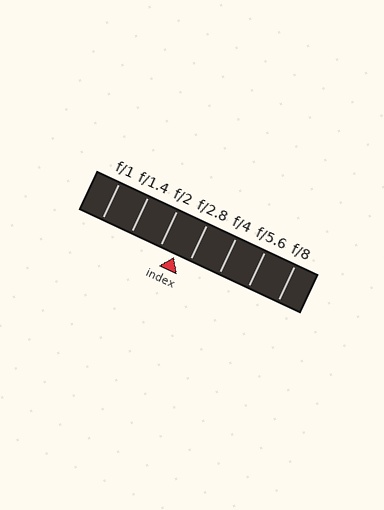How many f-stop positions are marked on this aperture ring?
There are 7 f-stop positions marked.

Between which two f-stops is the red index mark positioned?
The index mark is between f/2 and f/2.8.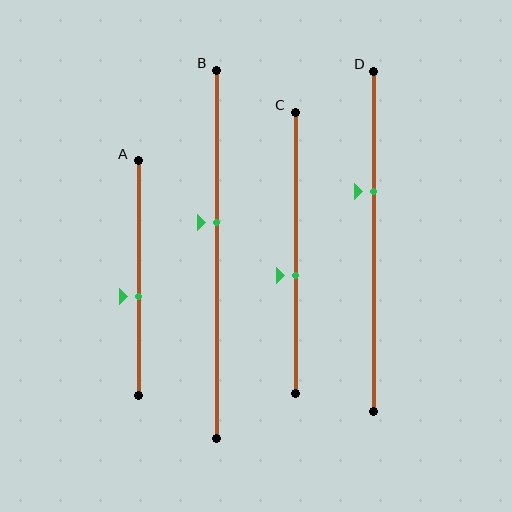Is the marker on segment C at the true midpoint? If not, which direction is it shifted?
No, the marker on segment C is shifted downward by about 8% of the segment length.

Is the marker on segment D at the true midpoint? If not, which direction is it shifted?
No, the marker on segment D is shifted upward by about 15% of the segment length.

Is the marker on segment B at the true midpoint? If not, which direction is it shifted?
No, the marker on segment B is shifted upward by about 9% of the segment length.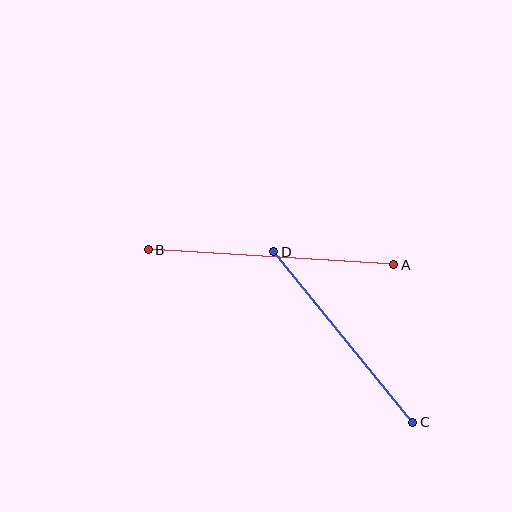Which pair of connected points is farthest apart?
Points A and B are farthest apart.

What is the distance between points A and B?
The distance is approximately 246 pixels.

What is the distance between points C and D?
The distance is approximately 220 pixels.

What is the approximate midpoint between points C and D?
The midpoint is at approximately (343, 337) pixels.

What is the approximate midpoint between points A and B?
The midpoint is at approximately (271, 257) pixels.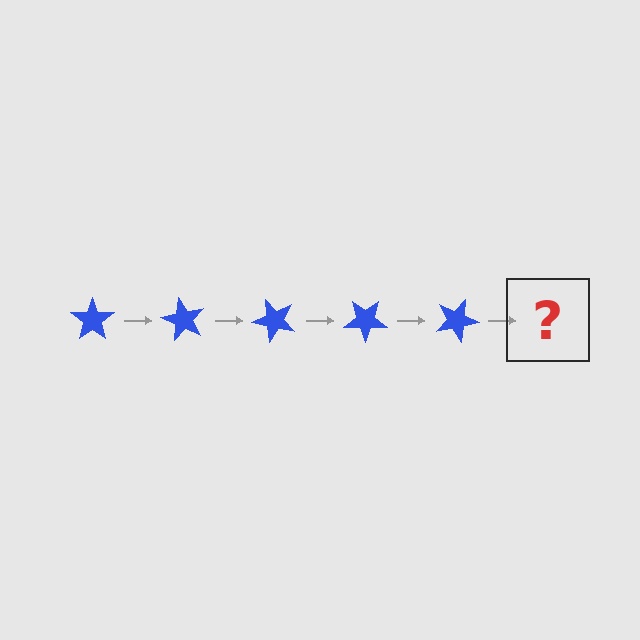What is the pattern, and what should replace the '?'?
The pattern is that the star rotates 60 degrees each step. The '?' should be a blue star rotated 300 degrees.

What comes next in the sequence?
The next element should be a blue star rotated 300 degrees.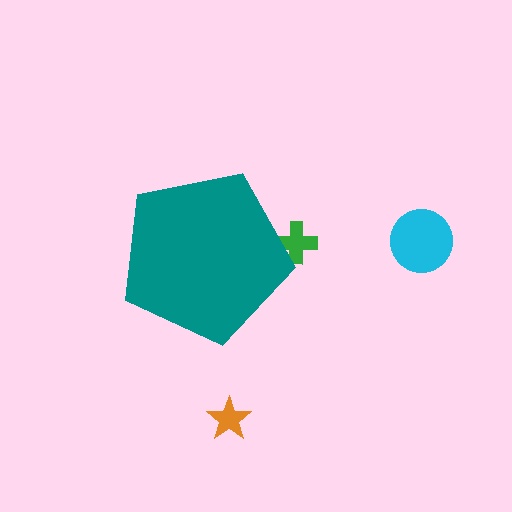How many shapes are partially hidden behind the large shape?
1 shape is partially hidden.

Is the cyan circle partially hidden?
No, the cyan circle is fully visible.